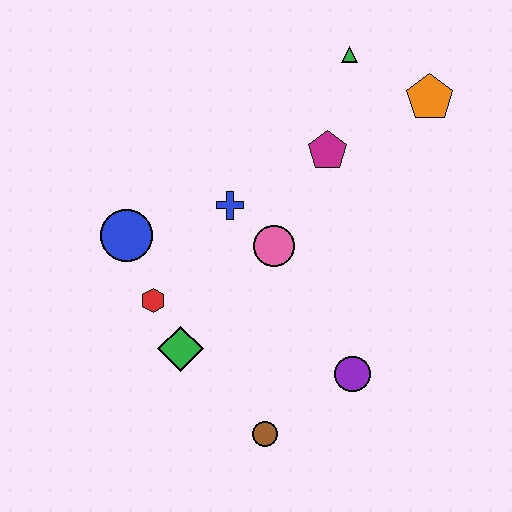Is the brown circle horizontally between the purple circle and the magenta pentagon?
No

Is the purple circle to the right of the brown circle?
Yes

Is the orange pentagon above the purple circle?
Yes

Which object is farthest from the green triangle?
The brown circle is farthest from the green triangle.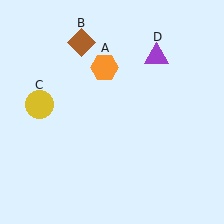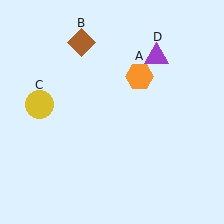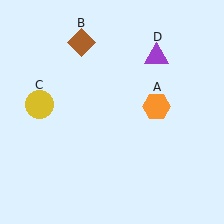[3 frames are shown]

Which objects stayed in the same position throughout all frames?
Brown diamond (object B) and yellow circle (object C) and purple triangle (object D) remained stationary.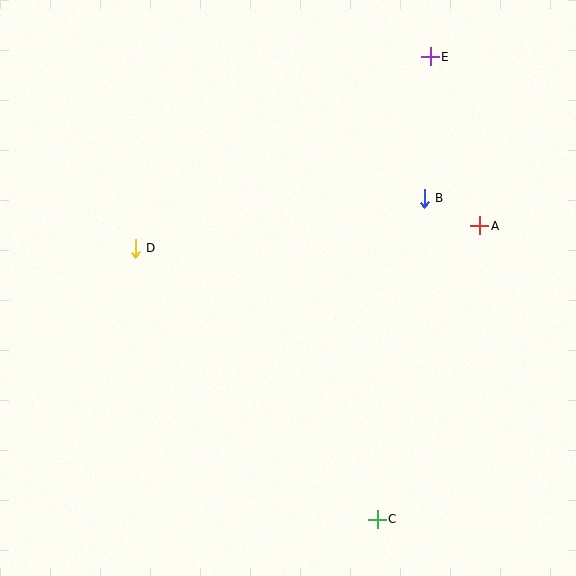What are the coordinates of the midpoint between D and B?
The midpoint between D and B is at (280, 223).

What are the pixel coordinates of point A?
Point A is at (480, 226).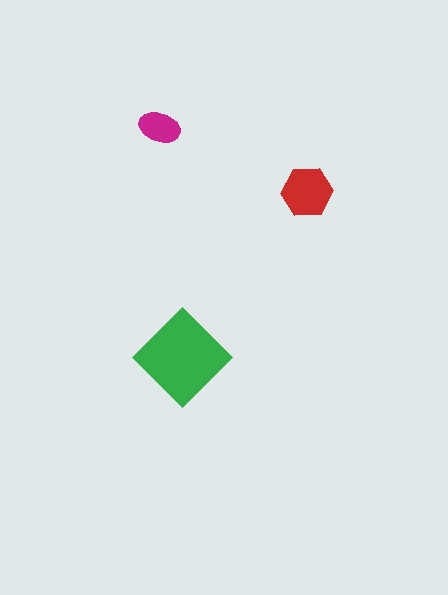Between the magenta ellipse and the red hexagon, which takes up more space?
The red hexagon.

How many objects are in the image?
There are 3 objects in the image.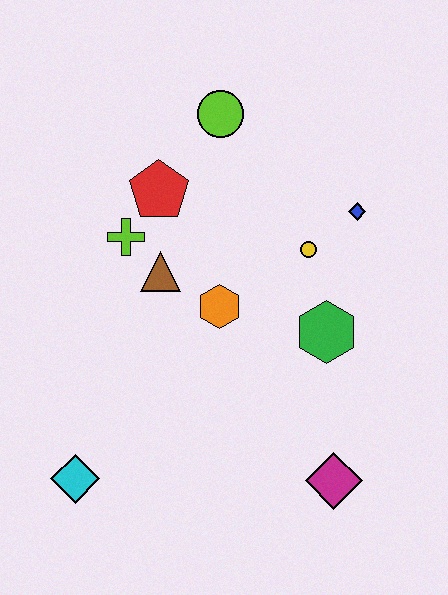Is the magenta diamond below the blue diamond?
Yes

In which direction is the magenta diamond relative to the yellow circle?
The magenta diamond is below the yellow circle.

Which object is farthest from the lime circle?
The cyan diamond is farthest from the lime circle.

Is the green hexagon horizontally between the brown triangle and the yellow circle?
No